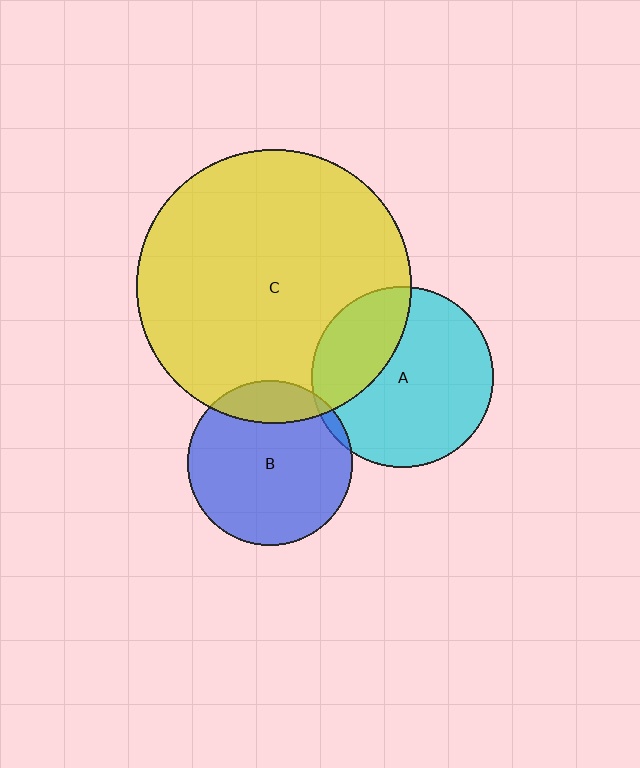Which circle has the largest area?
Circle C (yellow).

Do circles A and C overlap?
Yes.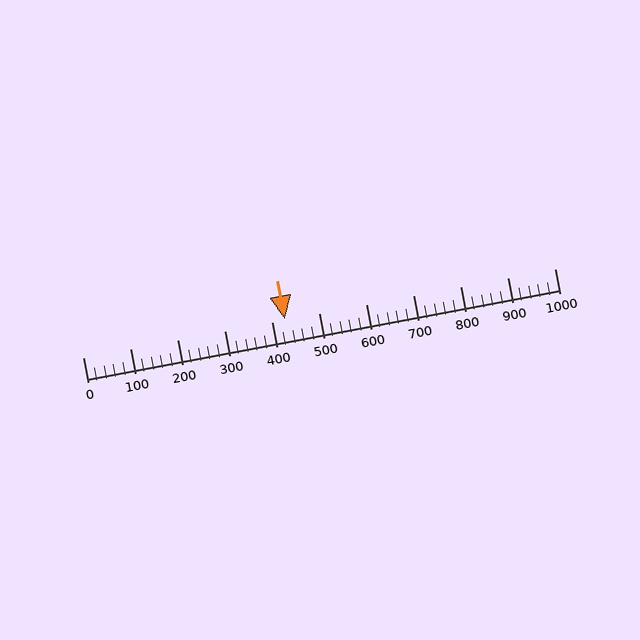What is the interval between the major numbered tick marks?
The major tick marks are spaced 100 units apart.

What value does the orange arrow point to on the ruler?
The orange arrow points to approximately 428.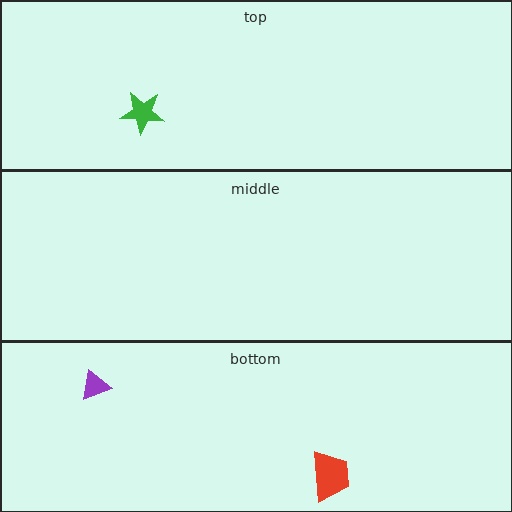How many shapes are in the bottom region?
2.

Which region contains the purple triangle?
The bottom region.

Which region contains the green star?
The top region.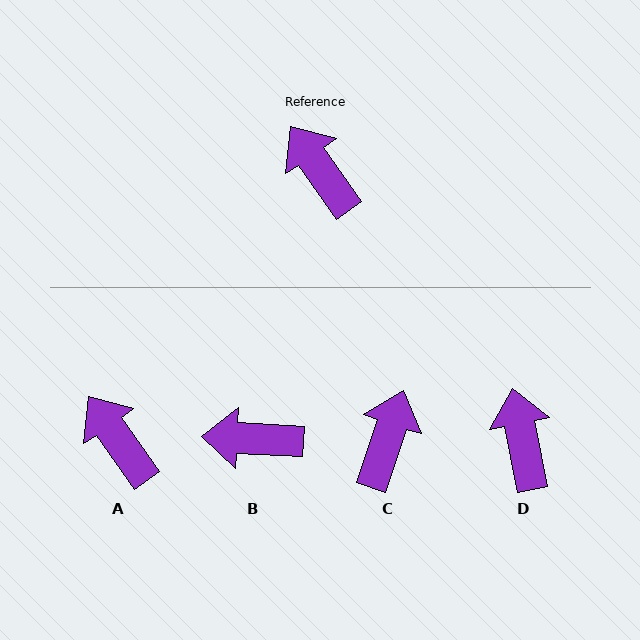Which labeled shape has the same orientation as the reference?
A.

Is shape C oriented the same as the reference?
No, it is off by about 53 degrees.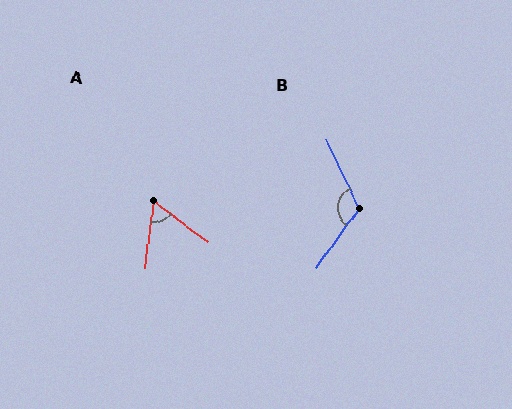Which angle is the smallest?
A, at approximately 61 degrees.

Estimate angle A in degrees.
Approximately 61 degrees.